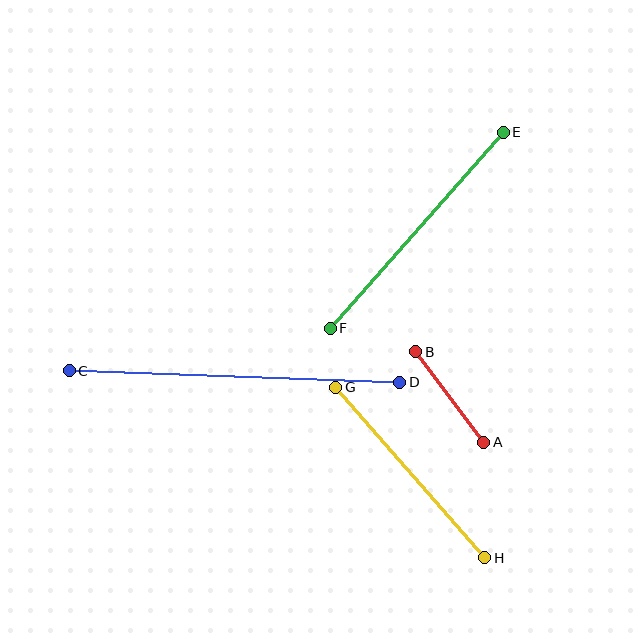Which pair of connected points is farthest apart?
Points C and D are farthest apart.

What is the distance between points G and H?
The distance is approximately 226 pixels.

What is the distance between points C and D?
The distance is approximately 331 pixels.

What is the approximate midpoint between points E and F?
The midpoint is at approximately (417, 230) pixels.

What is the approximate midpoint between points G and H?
The midpoint is at approximately (410, 473) pixels.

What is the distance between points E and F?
The distance is approximately 261 pixels.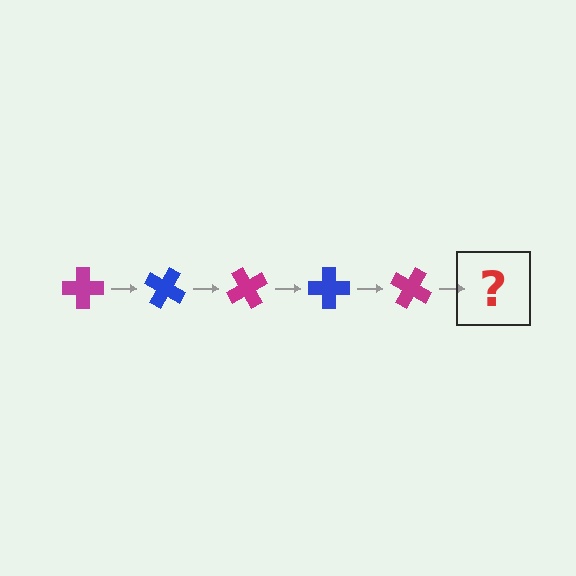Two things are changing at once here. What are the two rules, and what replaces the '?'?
The two rules are that it rotates 30 degrees each step and the color cycles through magenta and blue. The '?' should be a blue cross, rotated 150 degrees from the start.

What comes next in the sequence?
The next element should be a blue cross, rotated 150 degrees from the start.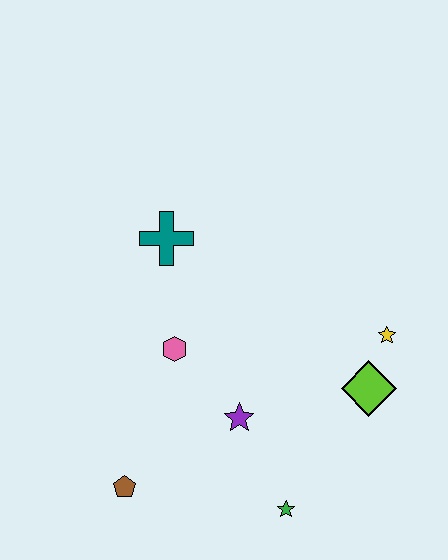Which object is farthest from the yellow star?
The brown pentagon is farthest from the yellow star.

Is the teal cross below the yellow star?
No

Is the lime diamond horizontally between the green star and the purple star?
No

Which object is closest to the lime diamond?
The yellow star is closest to the lime diamond.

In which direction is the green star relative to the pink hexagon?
The green star is below the pink hexagon.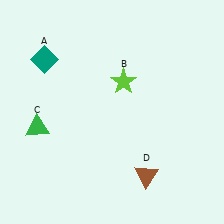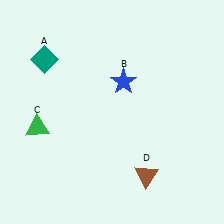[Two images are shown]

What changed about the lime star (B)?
In Image 1, B is lime. In Image 2, it changed to blue.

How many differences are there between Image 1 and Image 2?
There is 1 difference between the two images.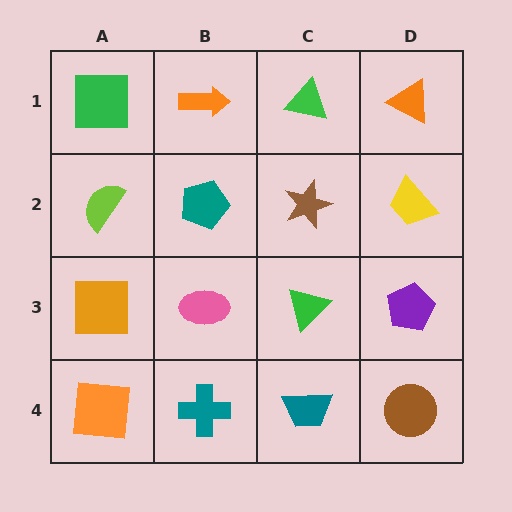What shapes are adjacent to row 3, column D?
A yellow trapezoid (row 2, column D), a brown circle (row 4, column D), a green triangle (row 3, column C).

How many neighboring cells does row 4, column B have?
3.